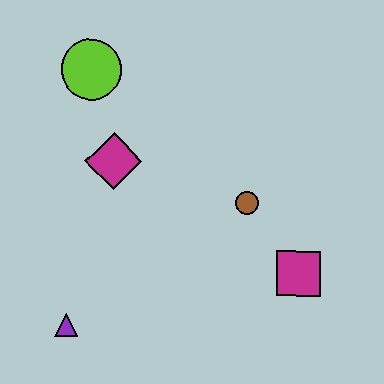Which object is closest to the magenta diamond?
The lime circle is closest to the magenta diamond.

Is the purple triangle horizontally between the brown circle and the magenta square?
No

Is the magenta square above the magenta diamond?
No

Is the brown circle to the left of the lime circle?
No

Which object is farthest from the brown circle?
The purple triangle is farthest from the brown circle.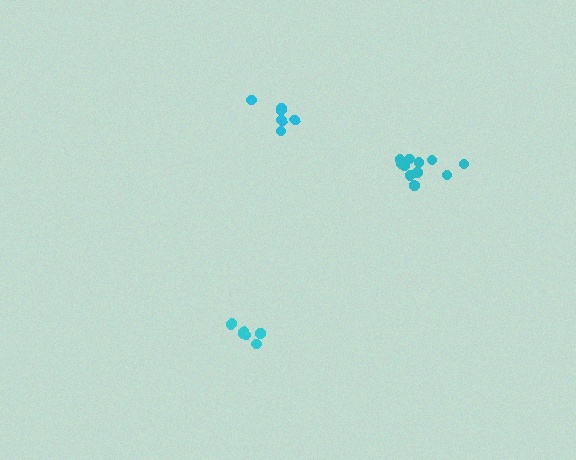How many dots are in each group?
Group 1: 8 dots, Group 2: 12 dots, Group 3: 7 dots (27 total).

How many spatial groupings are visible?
There are 3 spatial groupings.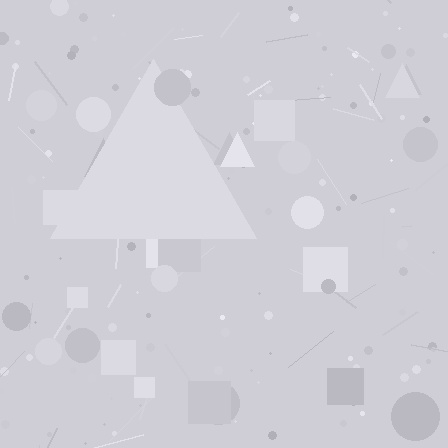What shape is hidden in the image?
A triangle is hidden in the image.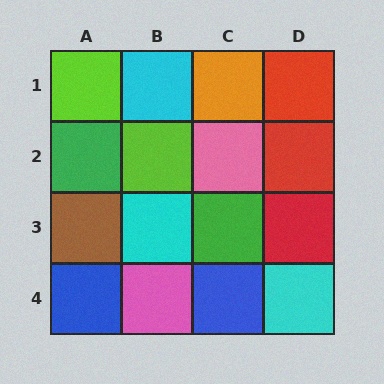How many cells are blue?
2 cells are blue.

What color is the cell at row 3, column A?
Brown.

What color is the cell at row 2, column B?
Lime.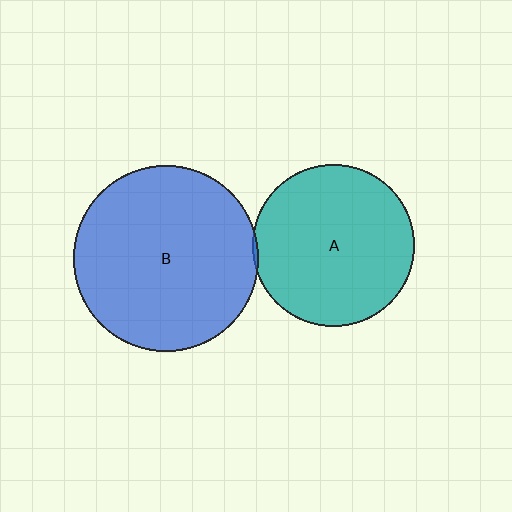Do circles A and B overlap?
Yes.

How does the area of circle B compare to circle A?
Approximately 1.3 times.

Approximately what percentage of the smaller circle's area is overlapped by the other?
Approximately 5%.